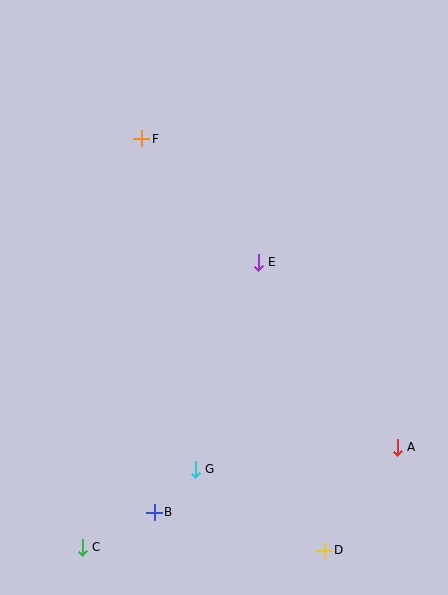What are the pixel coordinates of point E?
Point E is at (258, 262).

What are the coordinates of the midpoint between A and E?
The midpoint between A and E is at (328, 355).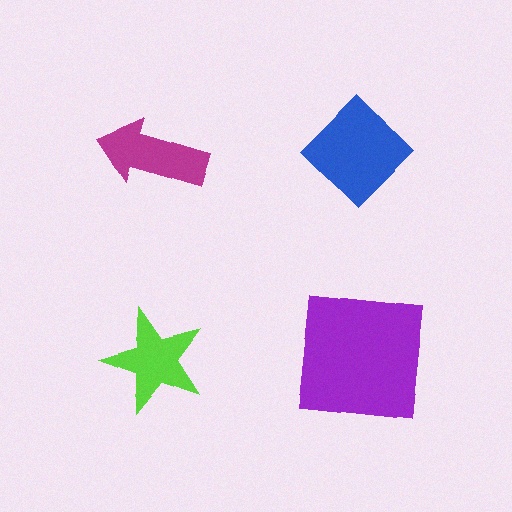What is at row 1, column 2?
A blue diamond.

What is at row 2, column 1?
A lime star.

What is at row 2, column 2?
A purple square.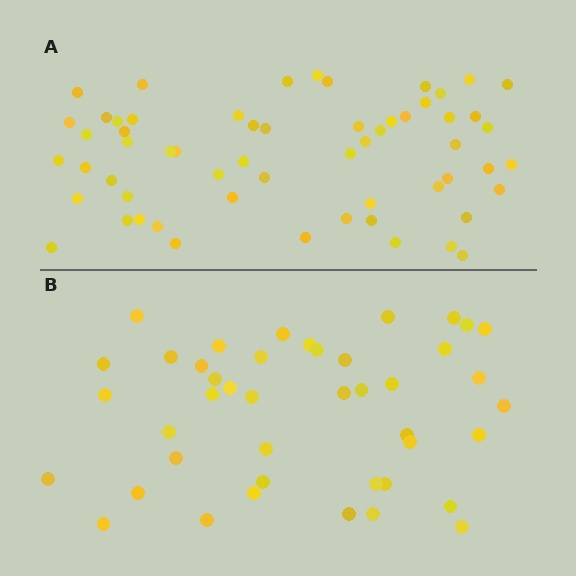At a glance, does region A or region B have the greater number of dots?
Region A (the top region) has more dots.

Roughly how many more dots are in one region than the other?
Region A has approximately 15 more dots than region B.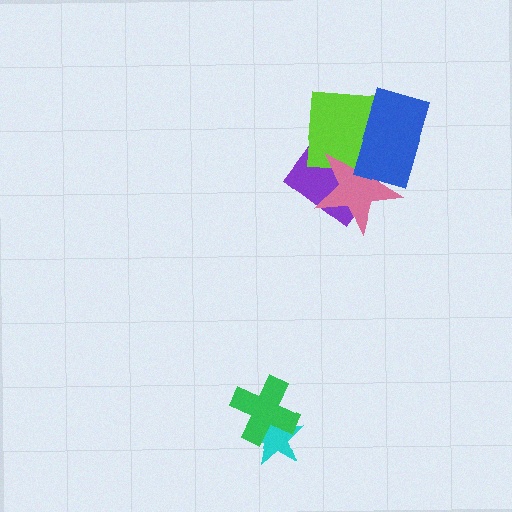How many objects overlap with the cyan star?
1 object overlaps with the cyan star.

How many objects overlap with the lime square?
3 objects overlap with the lime square.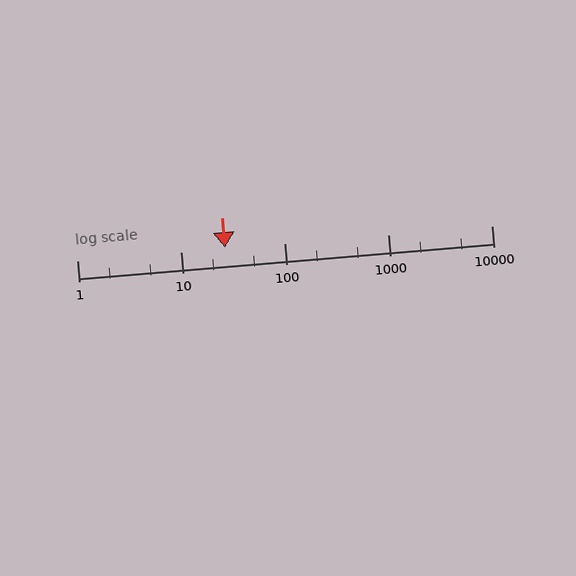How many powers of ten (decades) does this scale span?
The scale spans 4 decades, from 1 to 10000.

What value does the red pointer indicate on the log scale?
The pointer indicates approximately 27.